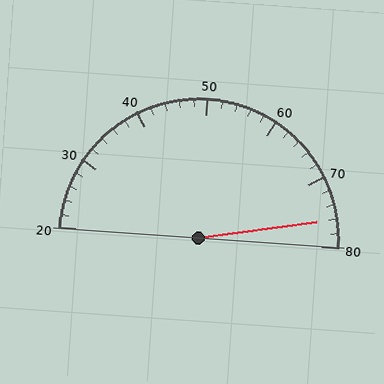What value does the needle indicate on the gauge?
The needle indicates approximately 76.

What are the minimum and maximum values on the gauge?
The gauge ranges from 20 to 80.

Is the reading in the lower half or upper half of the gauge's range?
The reading is in the upper half of the range (20 to 80).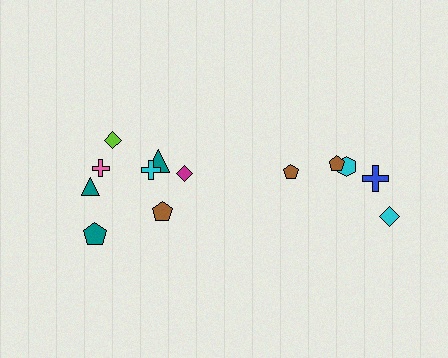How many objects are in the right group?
There are 5 objects.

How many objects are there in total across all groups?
There are 13 objects.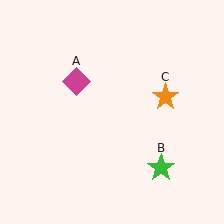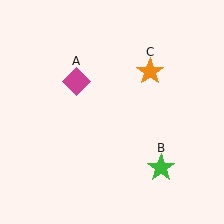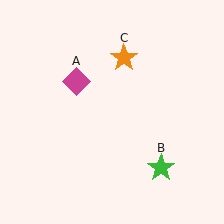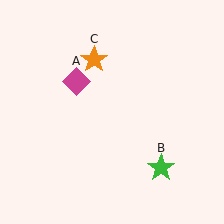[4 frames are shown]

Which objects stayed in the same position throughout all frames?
Magenta diamond (object A) and green star (object B) remained stationary.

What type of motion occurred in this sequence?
The orange star (object C) rotated counterclockwise around the center of the scene.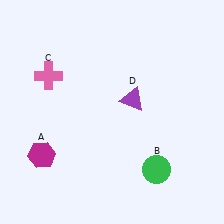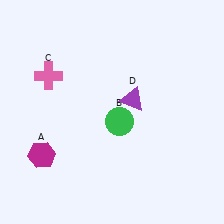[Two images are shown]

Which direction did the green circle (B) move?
The green circle (B) moved up.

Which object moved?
The green circle (B) moved up.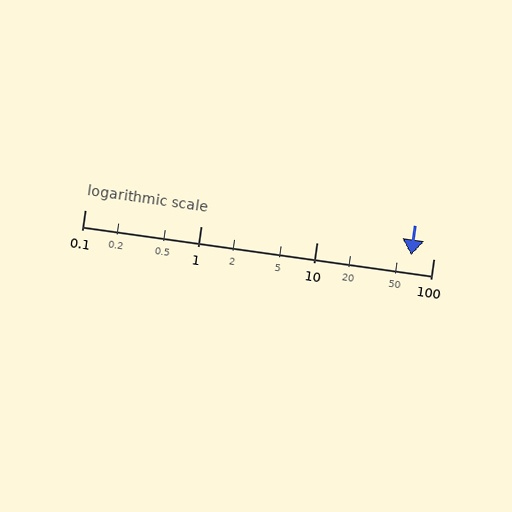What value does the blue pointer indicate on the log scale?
The pointer indicates approximately 64.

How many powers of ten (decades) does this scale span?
The scale spans 3 decades, from 0.1 to 100.